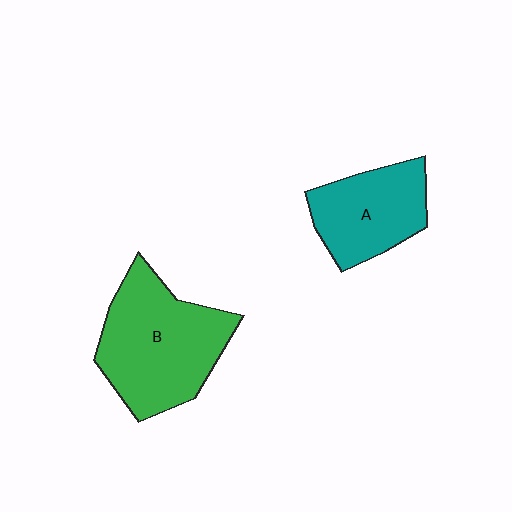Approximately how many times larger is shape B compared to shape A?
Approximately 1.5 times.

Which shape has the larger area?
Shape B (green).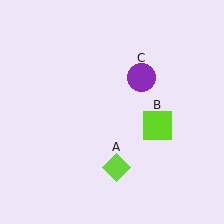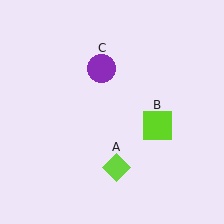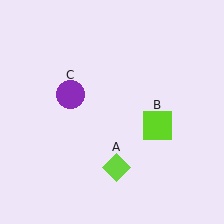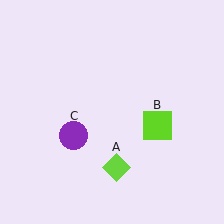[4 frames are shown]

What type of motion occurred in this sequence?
The purple circle (object C) rotated counterclockwise around the center of the scene.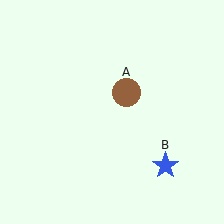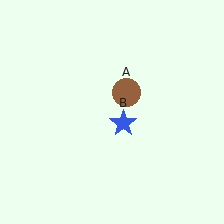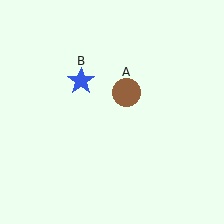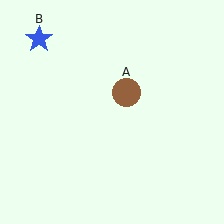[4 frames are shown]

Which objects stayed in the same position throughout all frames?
Brown circle (object A) remained stationary.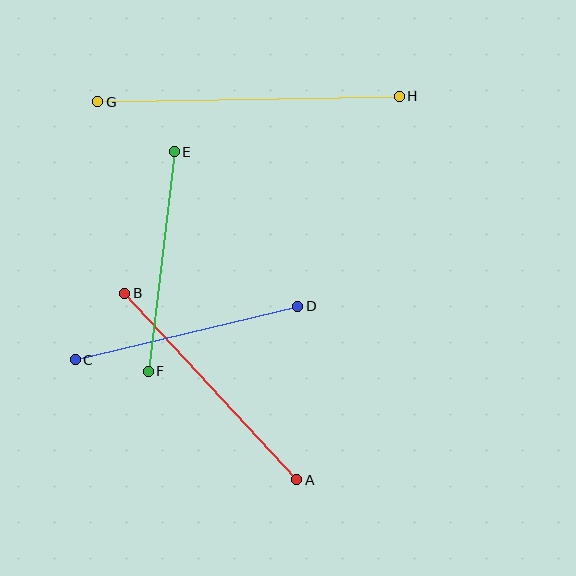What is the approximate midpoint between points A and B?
The midpoint is at approximately (211, 387) pixels.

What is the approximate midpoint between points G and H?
The midpoint is at approximately (248, 99) pixels.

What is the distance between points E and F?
The distance is approximately 221 pixels.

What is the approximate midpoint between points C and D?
The midpoint is at approximately (187, 333) pixels.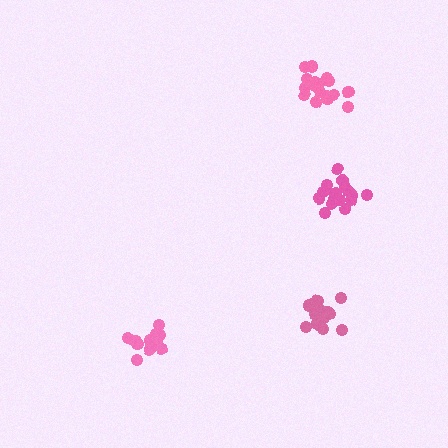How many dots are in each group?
Group 1: 18 dots, Group 2: 18 dots, Group 3: 18 dots, Group 4: 12 dots (66 total).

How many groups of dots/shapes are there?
There are 4 groups.